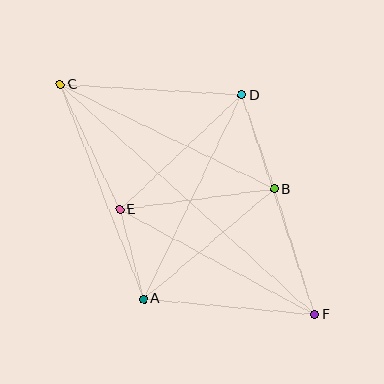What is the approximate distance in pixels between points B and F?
The distance between B and F is approximately 131 pixels.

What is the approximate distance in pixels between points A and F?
The distance between A and F is approximately 172 pixels.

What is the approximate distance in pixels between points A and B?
The distance between A and B is approximately 171 pixels.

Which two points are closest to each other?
Points A and E are closest to each other.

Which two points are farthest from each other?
Points C and F are farthest from each other.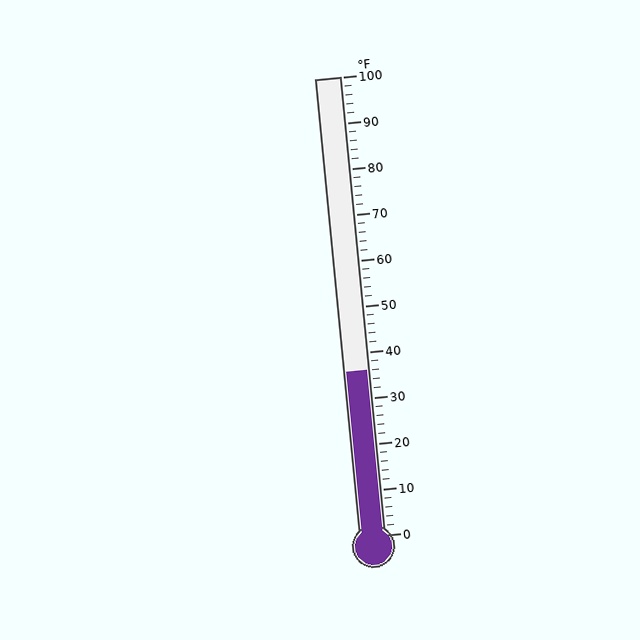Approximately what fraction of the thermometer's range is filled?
The thermometer is filled to approximately 35% of its range.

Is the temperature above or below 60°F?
The temperature is below 60°F.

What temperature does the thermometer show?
The thermometer shows approximately 36°F.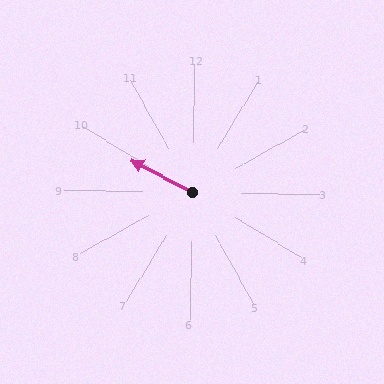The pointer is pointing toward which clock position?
Roughly 10 o'clock.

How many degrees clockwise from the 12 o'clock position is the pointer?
Approximately 296 degrees.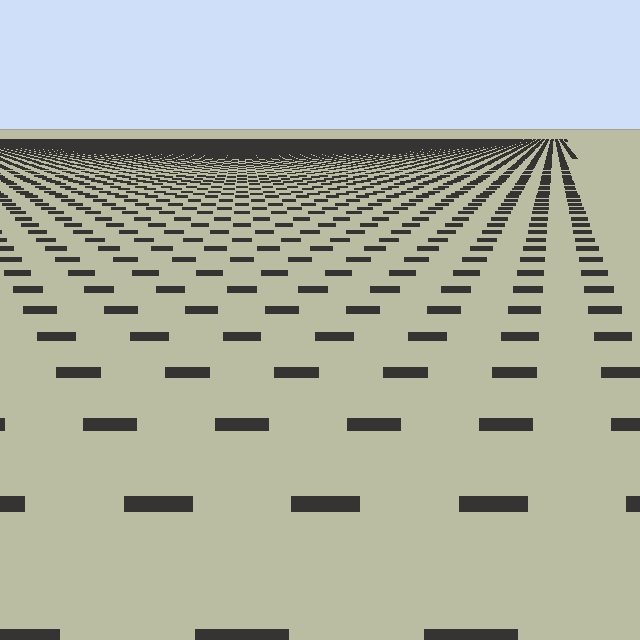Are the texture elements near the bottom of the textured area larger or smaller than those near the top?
Larger. Near the bottom, elements are closer to the viewer and appear at a bigger on-screen size.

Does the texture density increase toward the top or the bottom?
Density increases toward the top.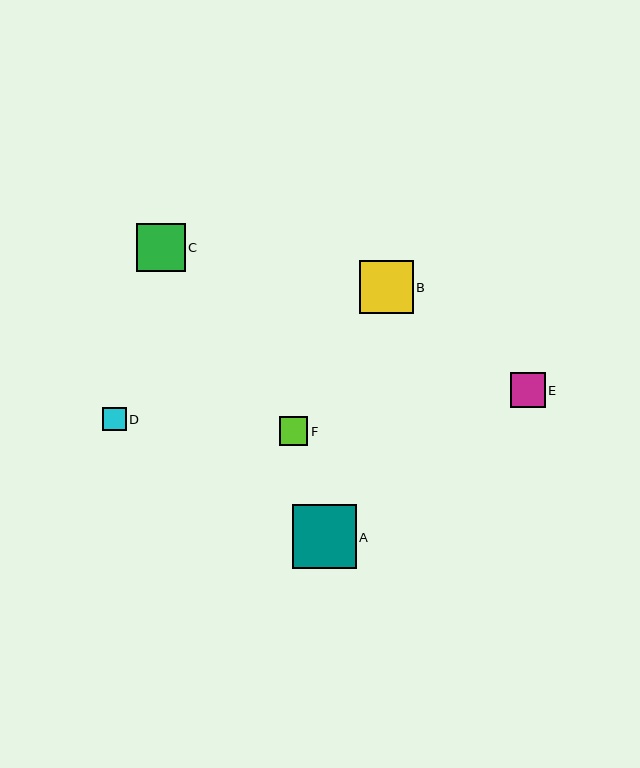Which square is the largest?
Square A is the largest with a size of approximately 64 pixels.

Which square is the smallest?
Square D is the smallest with a size of approximately 24 pixels.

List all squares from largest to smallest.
From largest to smallest: A, B, C, E, F, D.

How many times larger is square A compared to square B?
Square A is approximately 1.2 times the size of square B.